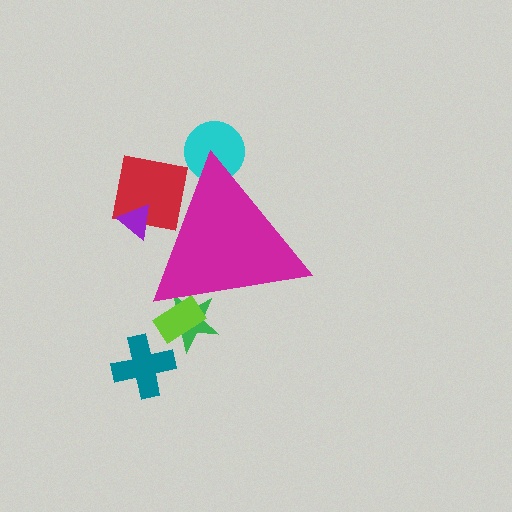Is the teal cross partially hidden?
No, the teal cross is fully visible.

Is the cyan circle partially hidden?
Yes, the cyan circle is partially hidden behind the magenta triangle.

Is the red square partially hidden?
Yes, the red square is partially hidden behind the magenta triangle.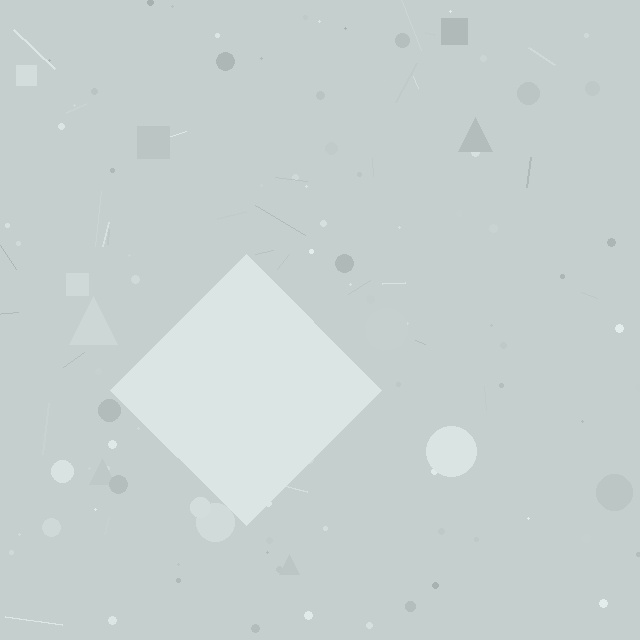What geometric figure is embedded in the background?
A diamond is embedded in the background.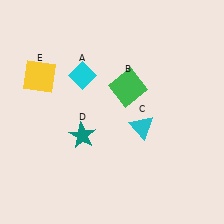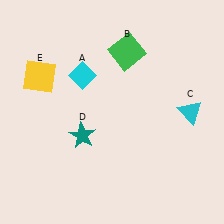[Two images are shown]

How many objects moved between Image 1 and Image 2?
2 objects moved between the two images.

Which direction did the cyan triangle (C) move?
The cyan triangle (C) moved right.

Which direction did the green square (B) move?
The green square (B) moved up.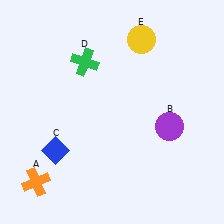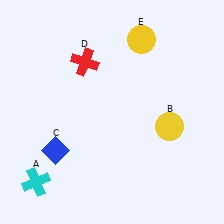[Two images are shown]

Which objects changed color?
A changed from orange to cyan. B changed from purple to yellow. D changed from green to red.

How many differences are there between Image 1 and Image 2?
There are 3 differences between the two images.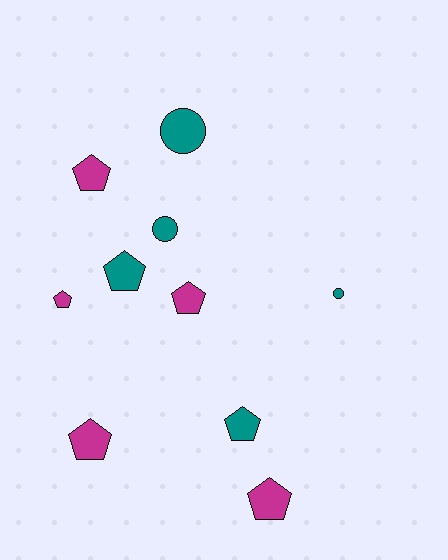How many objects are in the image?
There are 10 objects.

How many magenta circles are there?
There are no magenta circles.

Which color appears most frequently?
Teal, with 5 objects.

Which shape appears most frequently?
Pentagon, with 7 objects.